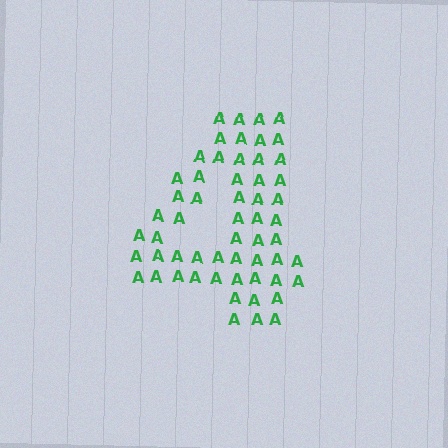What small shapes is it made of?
It is made of small letter A's.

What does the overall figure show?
The overall figure shows the digit 4.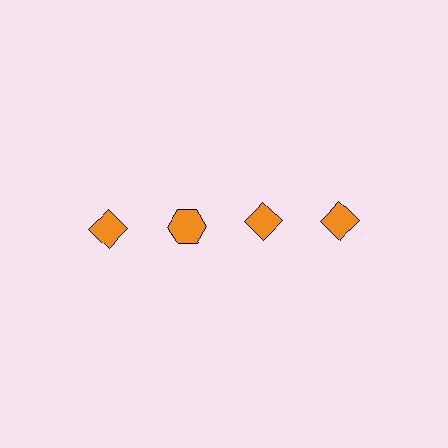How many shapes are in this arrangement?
There are 4 shapes arranged in a grid pattern.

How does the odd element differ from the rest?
It has a different shape: hexagon instead of diamond.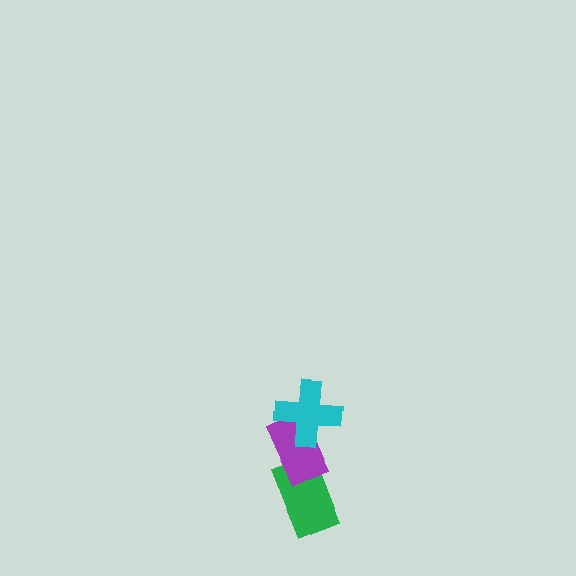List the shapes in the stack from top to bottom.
From top to bottom: the cyan cross, the purple rectangle, the green rectangle.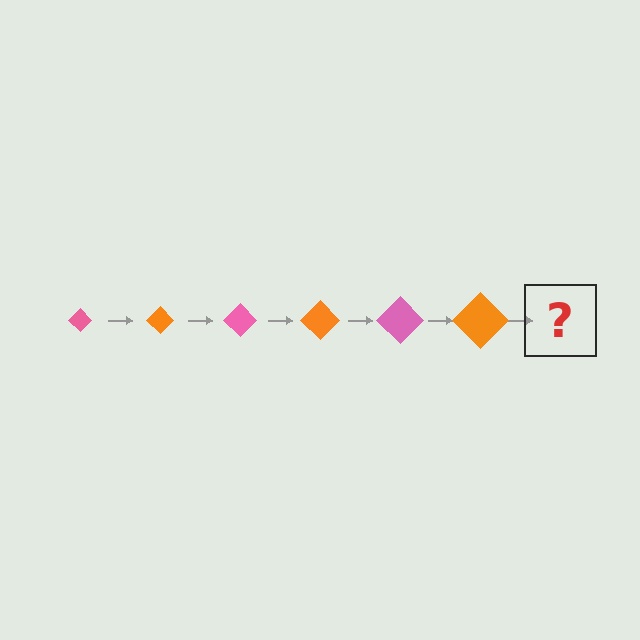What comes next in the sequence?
The next element should be a pink diamond, larger than the previous one.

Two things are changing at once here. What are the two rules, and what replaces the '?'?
The two rules are that the diamond grows larger each step and the color cycles through pink and orange. The '?' should be a pink diamond, larger than the previous one.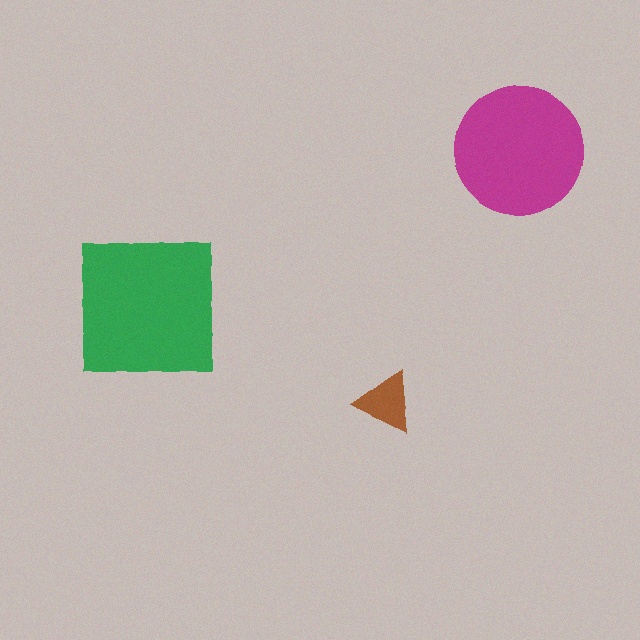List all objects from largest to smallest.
The green square, the magenta circle, the brown triangle.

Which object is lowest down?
The brown triangle is bottommost.